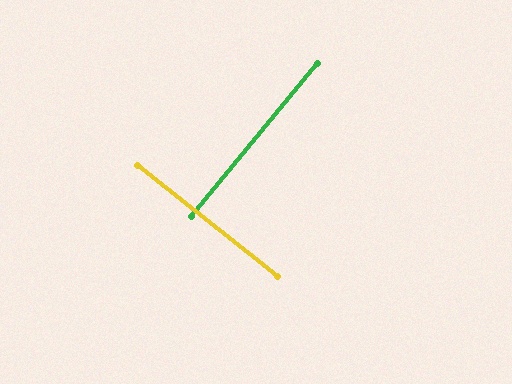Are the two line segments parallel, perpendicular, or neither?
Perpendicular — they meet at approximately 89°.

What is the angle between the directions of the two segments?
Approximately 89 degrees.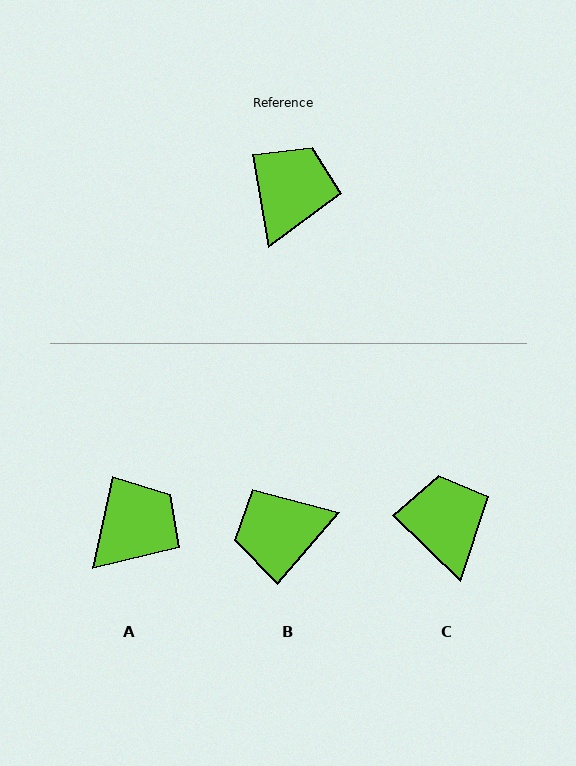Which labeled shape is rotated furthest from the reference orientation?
B, about 128 degrees away.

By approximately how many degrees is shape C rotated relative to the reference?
Approximately 35 degrees counter-clockwise.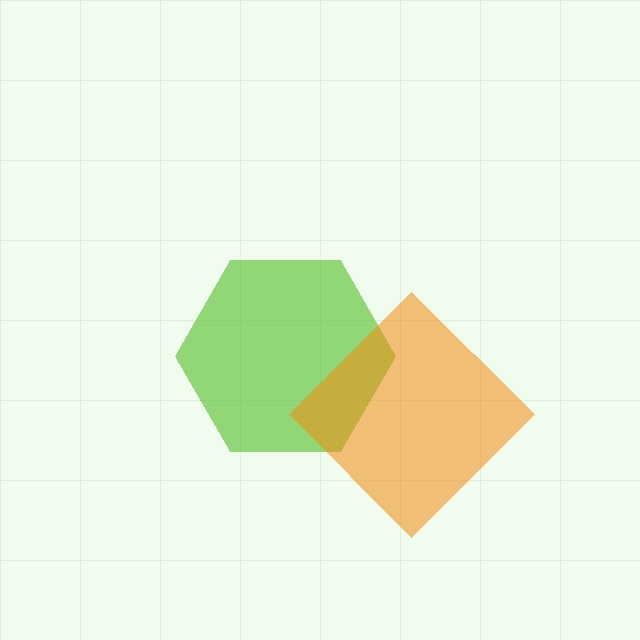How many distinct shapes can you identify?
There are 2 distinct shapes: a lime hexagon, an orange diamond.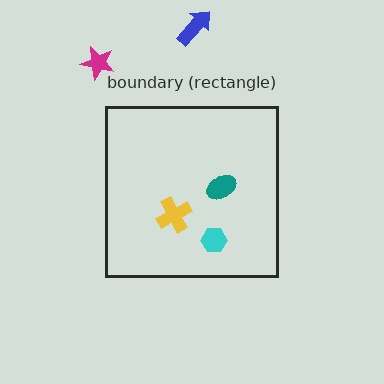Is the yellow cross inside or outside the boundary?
Inside.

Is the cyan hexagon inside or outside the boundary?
Inside.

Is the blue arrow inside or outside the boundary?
Outside.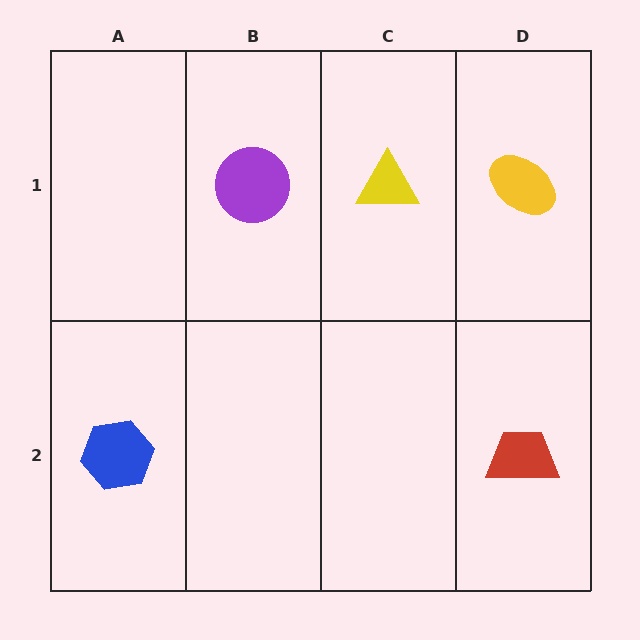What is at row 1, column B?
A purple circle.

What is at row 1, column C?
A yellow triangle.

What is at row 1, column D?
A yellow ellipse.